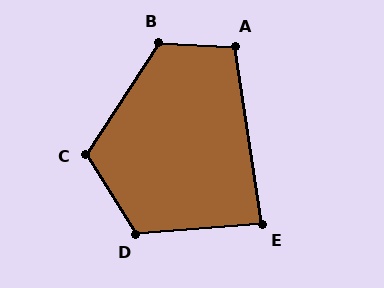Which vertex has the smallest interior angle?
E, at approximately 86 degrees.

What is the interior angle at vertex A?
Approximately 101 degrees (obtuse).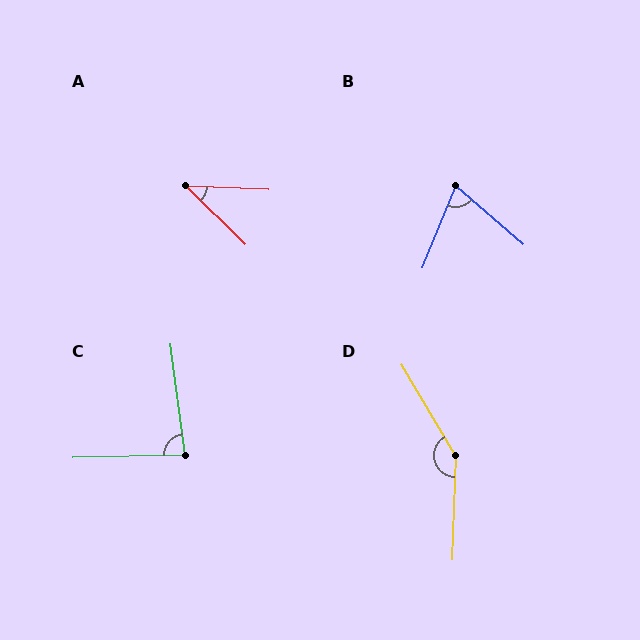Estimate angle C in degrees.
Approximately 84 degrees.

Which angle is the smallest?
A, at approximately 42 degrees.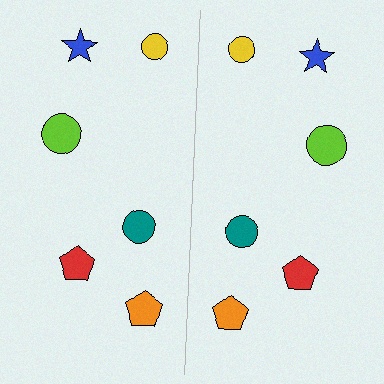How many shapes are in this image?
There are 12 shapes in this image.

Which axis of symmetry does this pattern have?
The pattern has a vertical axis of symmetry running through the center of the image.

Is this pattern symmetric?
Yes, this pattern has bilateral (reflection) symmetry.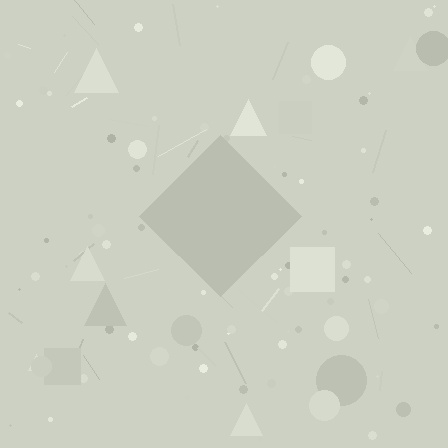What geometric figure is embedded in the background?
A diamond is embedded in the background.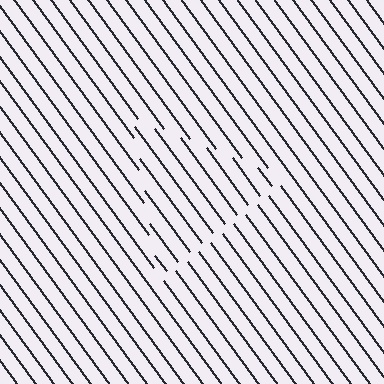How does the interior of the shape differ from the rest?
The interior of the shape contains the same grating, shifted by half a period — the contour is defined by the phase discontinuity where line-ends from the inner and outer gratings abut.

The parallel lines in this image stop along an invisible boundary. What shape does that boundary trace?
An illusory triangle. The interior of the shape contains the same grating, shifted by half a period — the contour is defined by the phase discontinuity where line-ends from the inner and outer gratings abut.